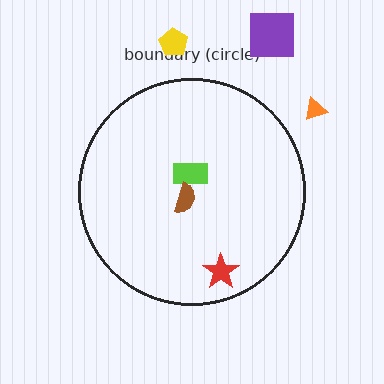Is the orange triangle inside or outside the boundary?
Outside.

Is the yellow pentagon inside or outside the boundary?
Outside.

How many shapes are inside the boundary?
3 inside, 3 outside.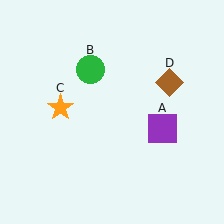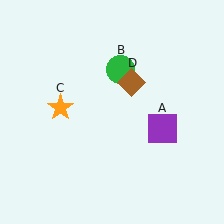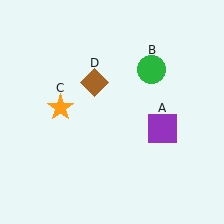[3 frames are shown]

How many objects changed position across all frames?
2 objects changed position: green circle (object B), brown diamond (object D).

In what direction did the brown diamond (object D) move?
The brown diamond (object D) moved left.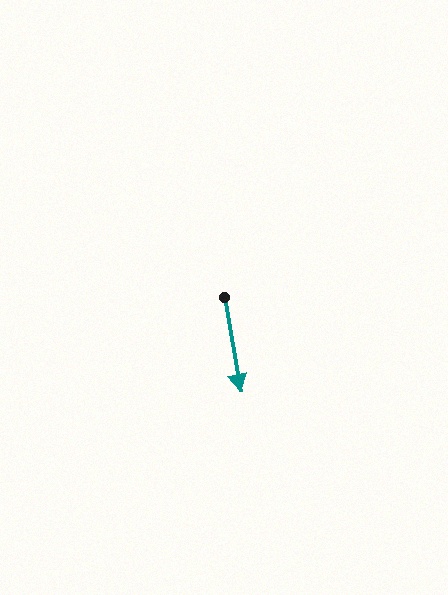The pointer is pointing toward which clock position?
Roughly 6 o'clock.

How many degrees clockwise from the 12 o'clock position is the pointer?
Approximately 170 degrees.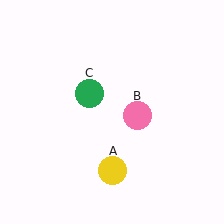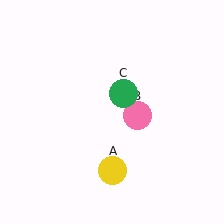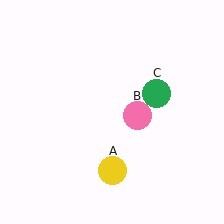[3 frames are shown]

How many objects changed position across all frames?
1 object changed position: green circle (object C).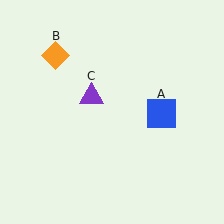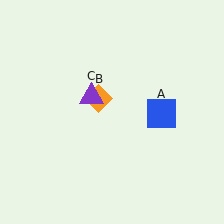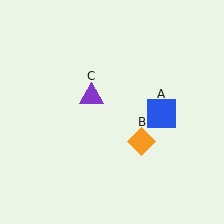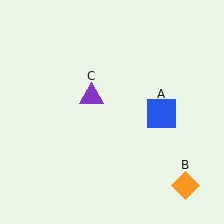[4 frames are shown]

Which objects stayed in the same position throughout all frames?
Blue square (object A) and purple triangle (object C) remained stationary.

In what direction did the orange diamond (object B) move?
The orange diamond (object B) moved down and to the right.